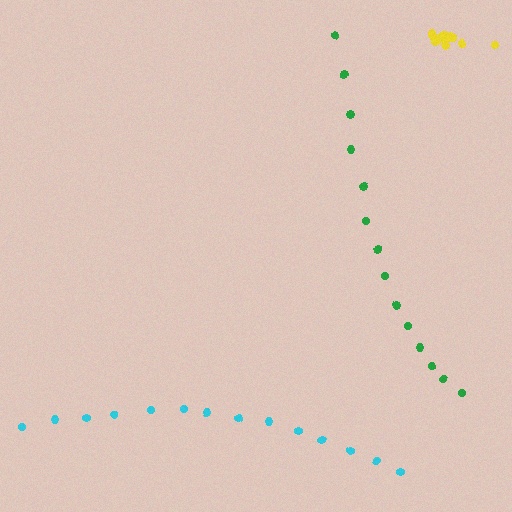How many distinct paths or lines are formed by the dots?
There are 3 distinct paths.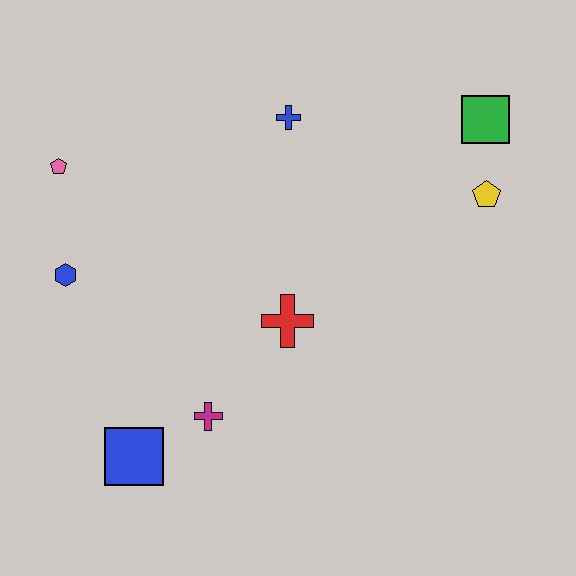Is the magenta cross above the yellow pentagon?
No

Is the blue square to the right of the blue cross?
No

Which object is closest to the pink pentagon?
The blue hexagon is closest to the pink pentagon.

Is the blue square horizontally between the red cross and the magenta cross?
No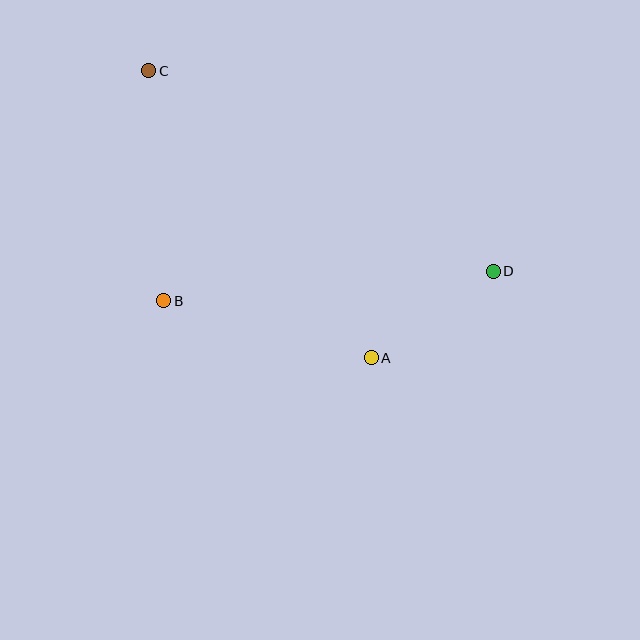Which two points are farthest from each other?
Points C and D are farthest from each other.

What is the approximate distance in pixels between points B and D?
The distance between B and D is approximately 331 pixels.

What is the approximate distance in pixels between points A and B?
The distance between A and B is approximately 216 pixels.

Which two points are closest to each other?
Points A and D are closest to each other.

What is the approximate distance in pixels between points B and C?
The distance between B and C is approximately 230 pixels.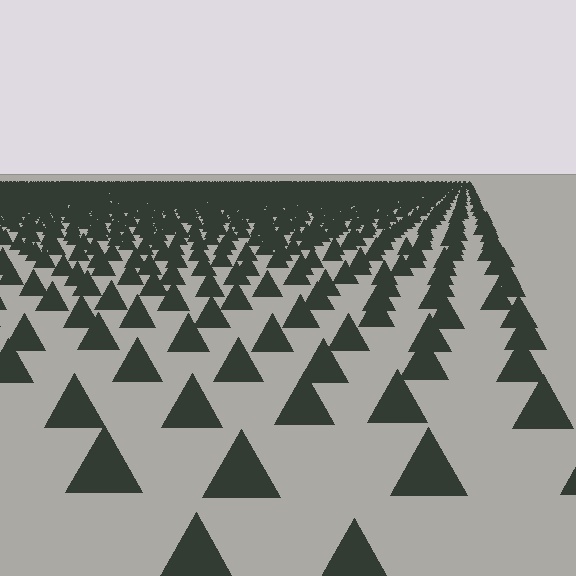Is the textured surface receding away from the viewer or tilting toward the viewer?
The surface is receding away from the viewer. Texture elements get smaller and denser toward the top.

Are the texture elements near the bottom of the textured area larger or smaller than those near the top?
Larger. Near the bottom, elements are closer to the viewer and appear at a bigger on-screen size.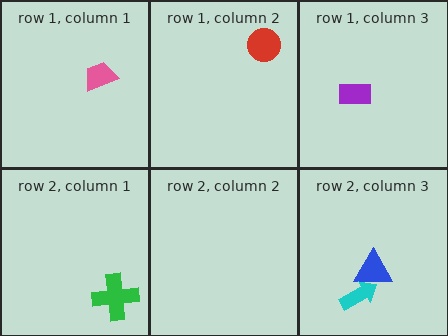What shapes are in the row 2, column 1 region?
The green cross.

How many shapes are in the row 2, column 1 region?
1.